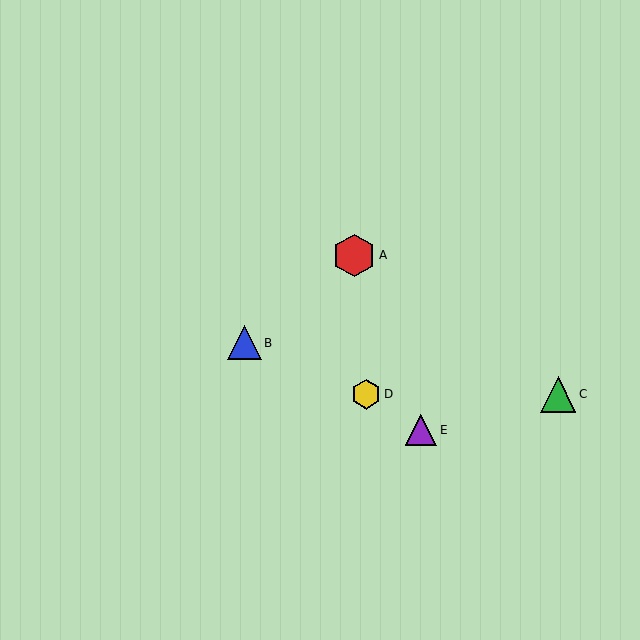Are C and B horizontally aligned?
No, C is at y≈394 and B is at y≈343.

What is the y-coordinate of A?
Object A is at y≈255.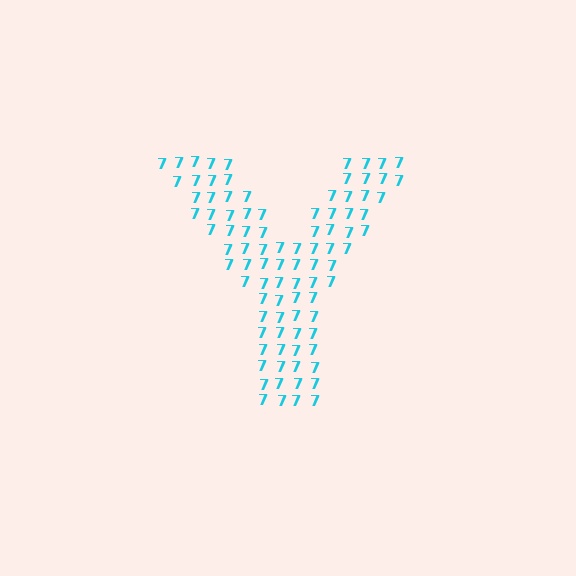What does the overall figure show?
The overall figure shows the letter Y.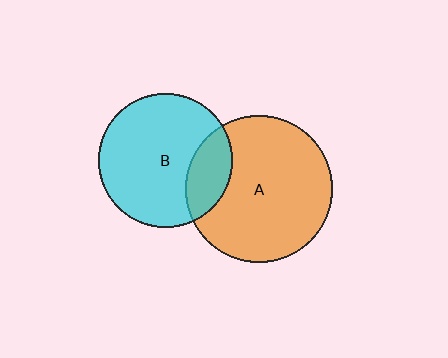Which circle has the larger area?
Circle A (orange).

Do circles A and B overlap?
Yes.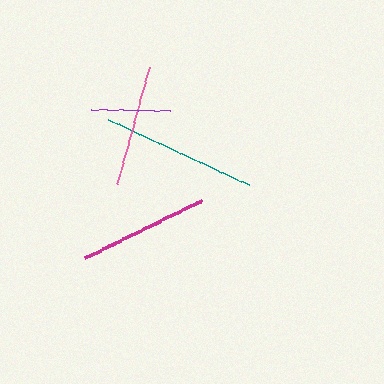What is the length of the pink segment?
The pink segment is approximately 121 pixels long.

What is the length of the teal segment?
The teal segment is approximately 155 pixels long.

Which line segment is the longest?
The teal line is the longest at approximately 155 pixels.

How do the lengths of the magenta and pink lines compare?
The magenta and pink lines are approximately the same length.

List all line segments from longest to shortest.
From longest to shortest: teal, magenta, pink, purple.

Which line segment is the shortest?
The purple line is the shortest at approximately 79 pixels.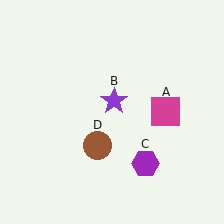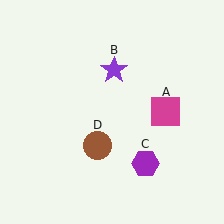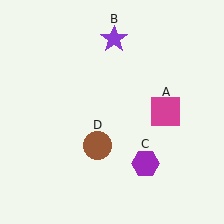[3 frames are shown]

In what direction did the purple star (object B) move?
The purple star (object B) moved up.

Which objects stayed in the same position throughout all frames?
Magenta square (object A) and purple hexagon (object C) and brown circle (object D) remained stationary.